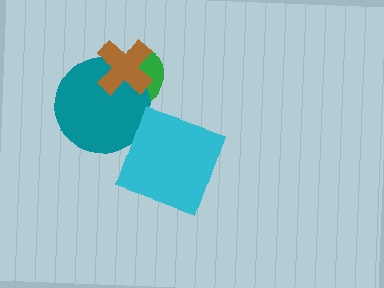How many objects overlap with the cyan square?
0 objects overlap with the cyan square.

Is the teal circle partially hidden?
Yes, it is partially covered by another shape.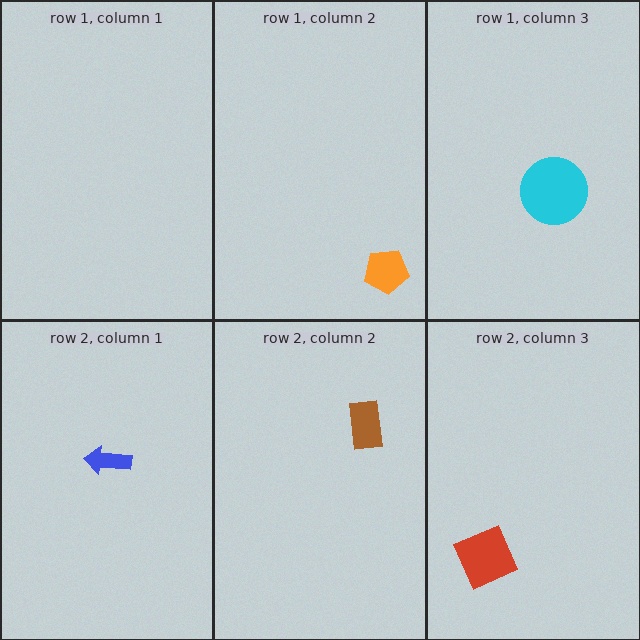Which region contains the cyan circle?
The row 1, column 3 region.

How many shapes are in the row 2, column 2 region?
1.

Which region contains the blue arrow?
The row 2, column 1 region.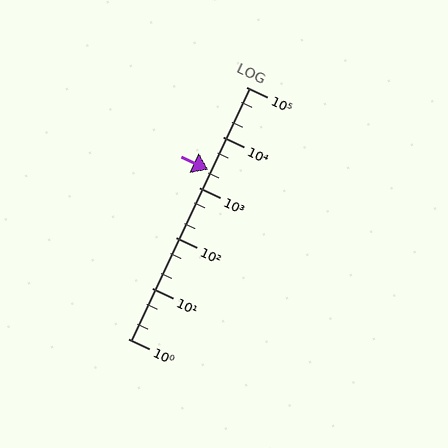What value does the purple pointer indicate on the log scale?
The pointer indicates approximately 2300.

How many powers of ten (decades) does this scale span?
The scale spans 5 decades, from 1 to 100000.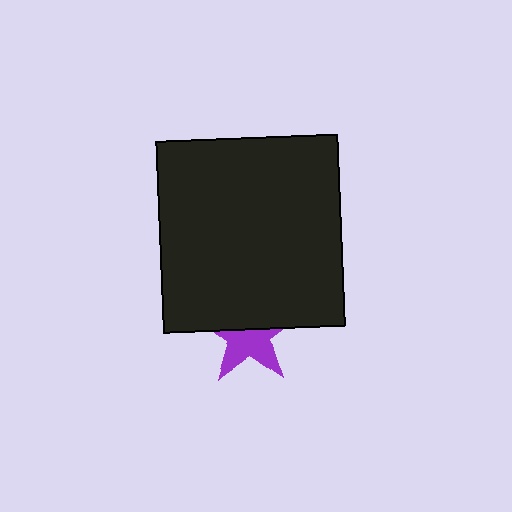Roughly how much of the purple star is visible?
About half of it is visible (roughly 52%).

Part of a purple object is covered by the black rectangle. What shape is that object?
It is a star.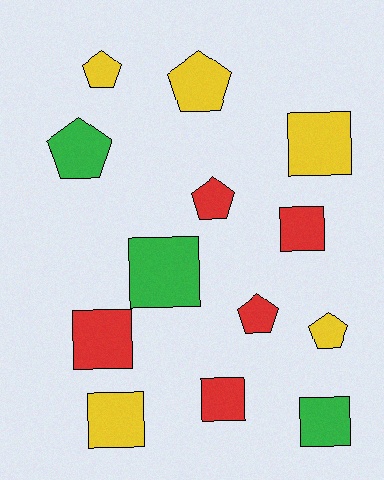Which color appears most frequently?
Yellow, with 5 objects.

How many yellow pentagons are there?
There are 3 yellow pentagons.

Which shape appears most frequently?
Square, with 7 objects.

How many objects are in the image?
There are 13 objects.